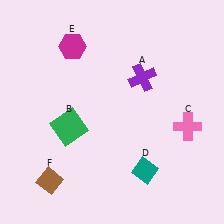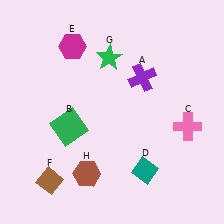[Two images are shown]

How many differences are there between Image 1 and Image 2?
There are 2 differences between the two images.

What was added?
A green star (G), a brown hexagon (H) were added in Image 2.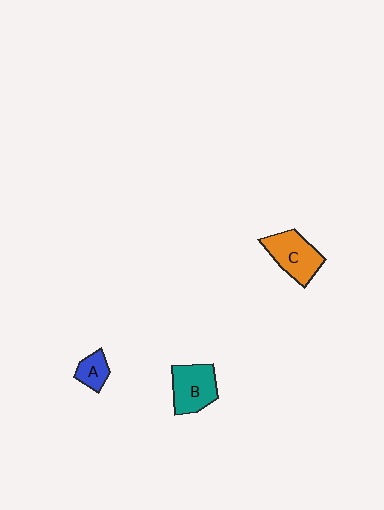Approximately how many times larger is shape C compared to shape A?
Approximately 2.1 times.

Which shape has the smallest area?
Shape A (blue).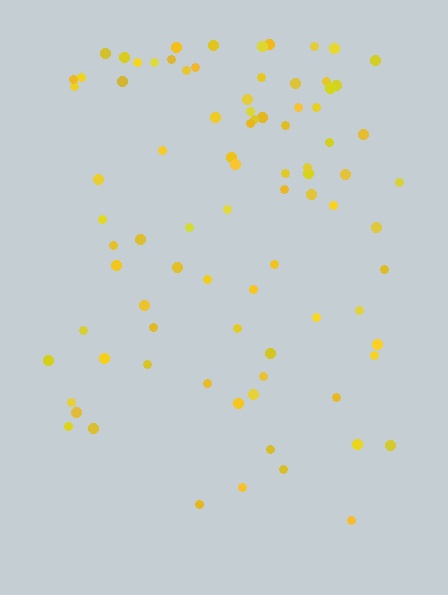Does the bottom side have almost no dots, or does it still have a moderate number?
Still a moderate number, just noticeably fewer than the top.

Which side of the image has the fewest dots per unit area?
The bottom.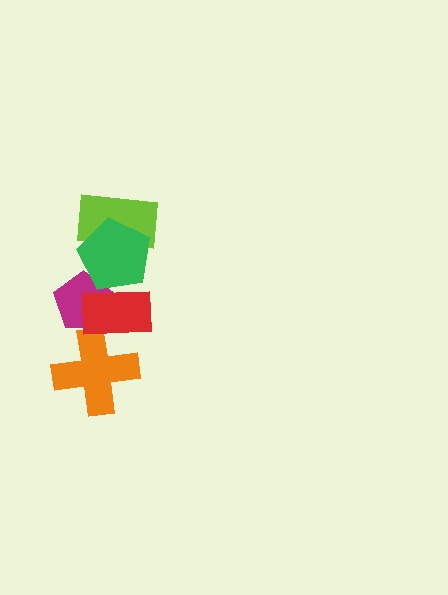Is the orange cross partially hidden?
Yes, it is partially covered by another shape.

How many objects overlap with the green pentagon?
3 objects overlap with the green pentagon.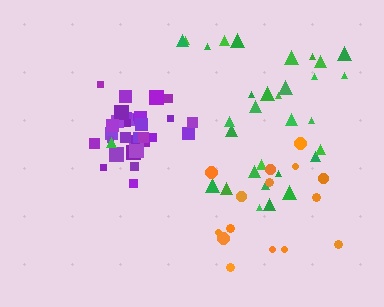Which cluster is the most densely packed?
Purple.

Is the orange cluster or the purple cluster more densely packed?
Purple.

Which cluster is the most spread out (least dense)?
Green.